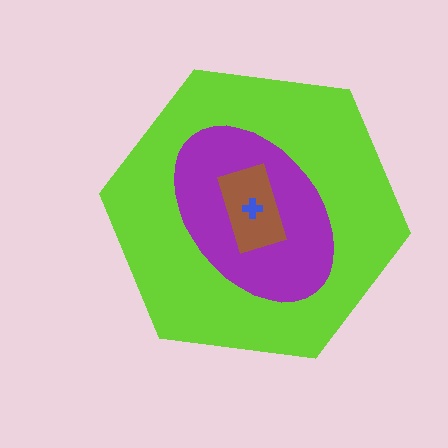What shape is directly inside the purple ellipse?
The brown rectangle.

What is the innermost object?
The blue cross.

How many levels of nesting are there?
4.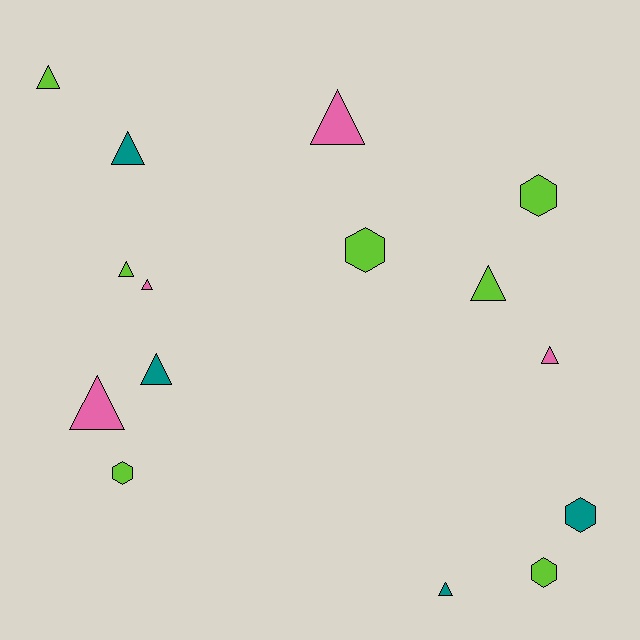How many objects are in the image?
There are 15 objects.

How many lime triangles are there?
There are 3 lime triangles.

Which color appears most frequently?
Lime, with 7 objects.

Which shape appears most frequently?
Triangle, with 10 objects.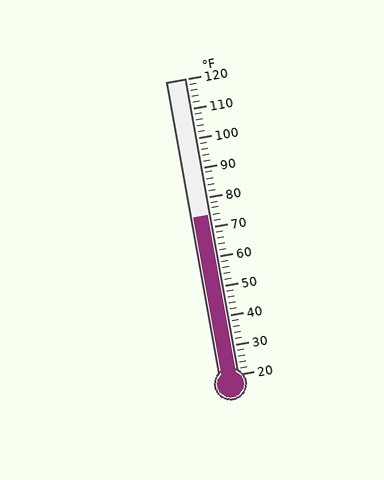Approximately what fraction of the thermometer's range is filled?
The thermometer is filled to approximately 55% of its range.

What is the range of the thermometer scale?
The thermometer scale ranges from 20°F to 120°F.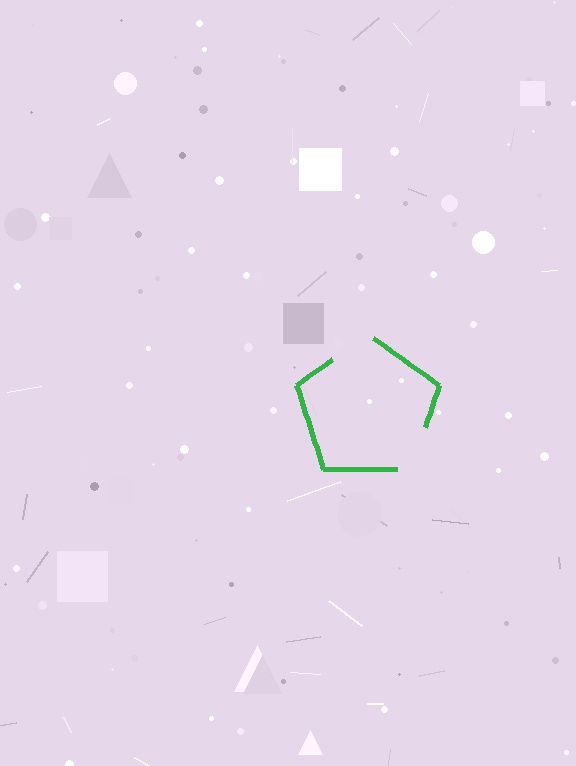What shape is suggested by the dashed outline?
The dashed outline suggests a pentagon.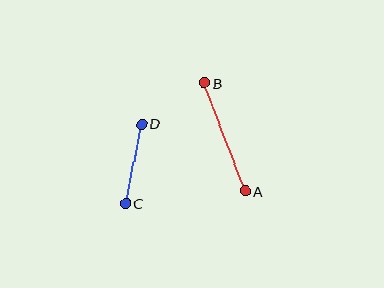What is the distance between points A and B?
The distance is approximately 116 pixels.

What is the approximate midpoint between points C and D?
The midpoint is at approximately (134, 164) pixels.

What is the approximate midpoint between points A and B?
The midpoint is at approximately (225, 137) pixels.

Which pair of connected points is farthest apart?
Points A and B are farthest apart.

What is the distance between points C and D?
The distance is approximately 81 pixels.